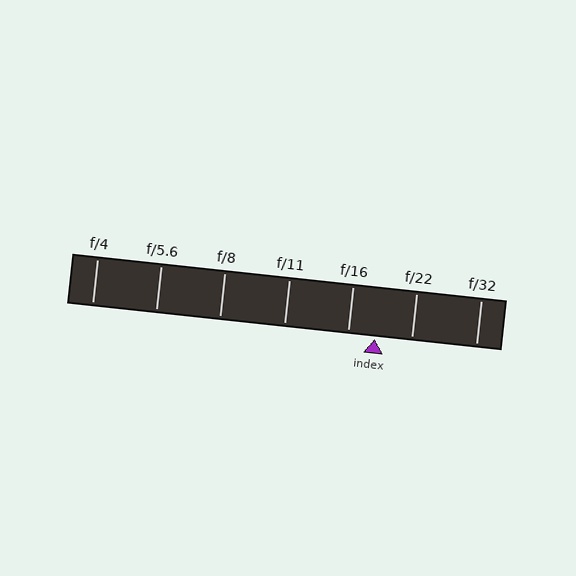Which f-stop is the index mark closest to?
The index mark is closest to f/16.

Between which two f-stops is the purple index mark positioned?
The index mark is between f/16 and f/22.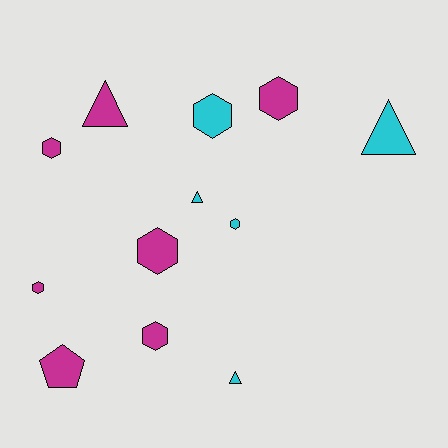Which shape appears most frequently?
Hexagon, with 7 objects.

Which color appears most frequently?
Magenta, with 7 objects.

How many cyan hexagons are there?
There are 2 cyan hexagons.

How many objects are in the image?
There are 12 objects.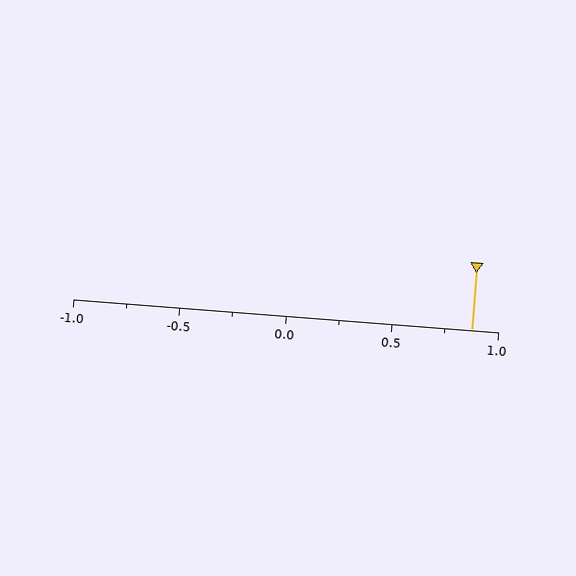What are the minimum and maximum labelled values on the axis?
The axis runs from -1.0 to 1.0.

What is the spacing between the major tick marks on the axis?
The major ticks are spaced 0.5 apart.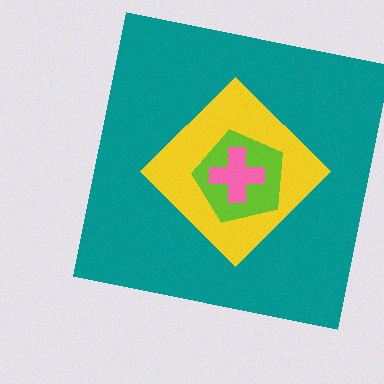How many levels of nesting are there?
4.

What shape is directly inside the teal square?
The yellow diamond.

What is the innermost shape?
The pink cross.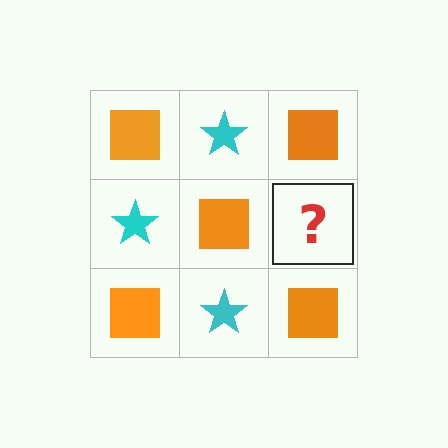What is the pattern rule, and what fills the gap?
The rule is that it alternates orange square and cyan star in a checkerboard pattern. The gap should be filled with a cyan star.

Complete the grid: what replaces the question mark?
The question mark should be replaced with a cyan star.